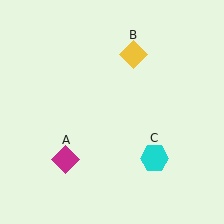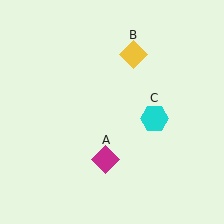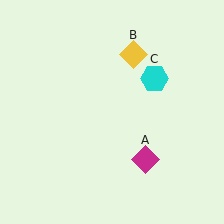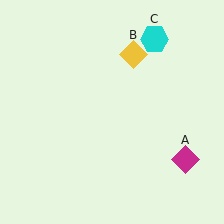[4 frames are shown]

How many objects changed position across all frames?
2 objects changed position: magenta diamond (object A), cyan hexagon (object C).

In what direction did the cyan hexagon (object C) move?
The cyan hexagon (object C) moved up.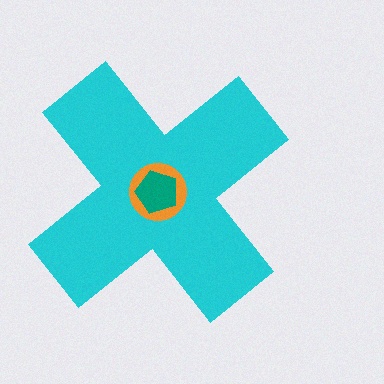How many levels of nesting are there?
3.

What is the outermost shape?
The cyan cross.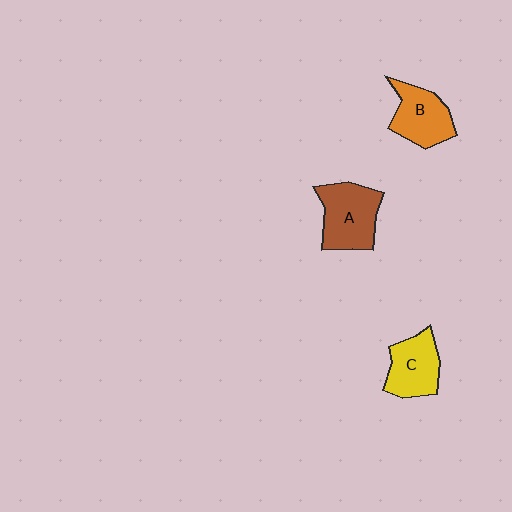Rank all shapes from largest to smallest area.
From largest to smallest: A (brown), B (orange), C (yellow).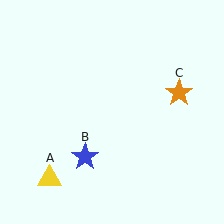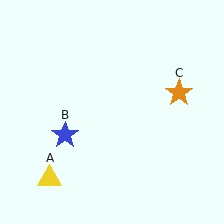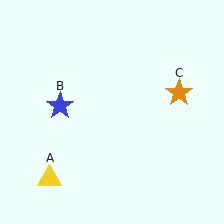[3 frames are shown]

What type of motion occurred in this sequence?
The blue star (object B) rotated clockwise around the center of the scene.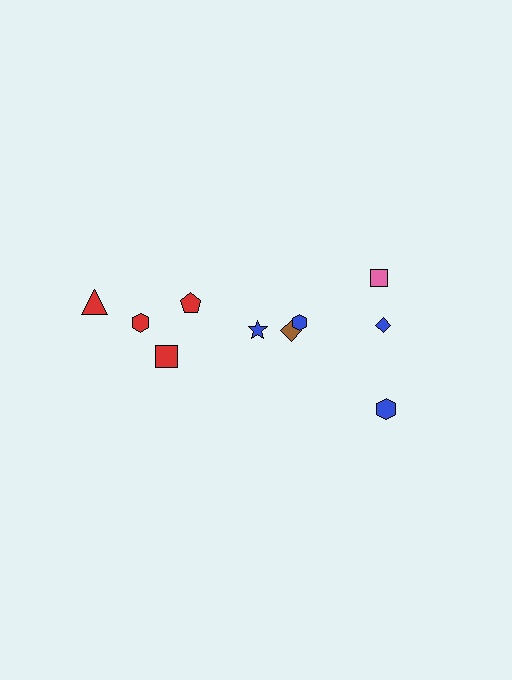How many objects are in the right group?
There are 6 objects.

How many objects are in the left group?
There are 4 objects.